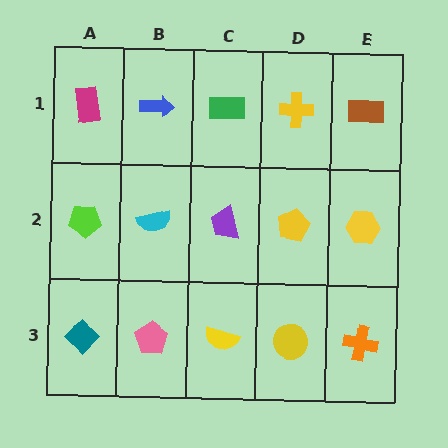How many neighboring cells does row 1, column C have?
3.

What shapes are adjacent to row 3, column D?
A yellow pentagon (row 2, column D), a yellow semicircle (row 3, column C), an orange cross (row 3, column E).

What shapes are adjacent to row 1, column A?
A lime pentagon (row 2, column A), a blue arrow (row 1, column B).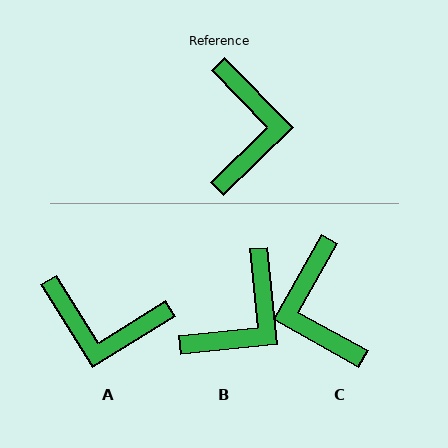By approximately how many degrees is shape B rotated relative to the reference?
Approximately 39 degrees clockwise.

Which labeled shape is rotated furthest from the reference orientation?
C, about 163 degrees away.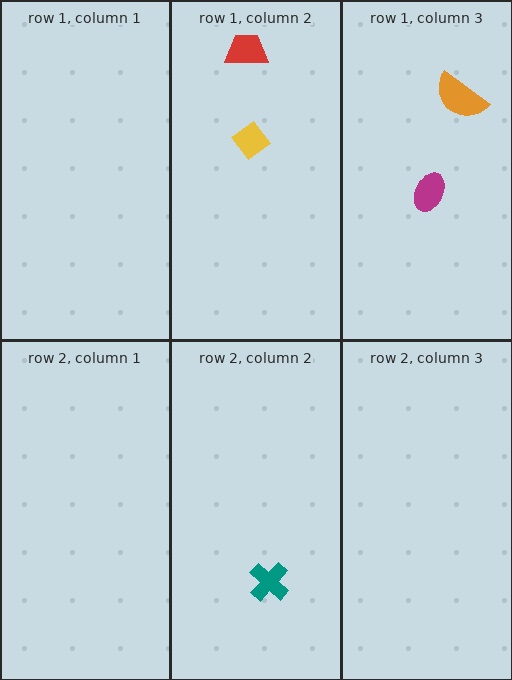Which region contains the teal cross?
The row 2, column 2 region.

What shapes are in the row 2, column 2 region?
The teal cross.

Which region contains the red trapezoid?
The row 1, column 2 region.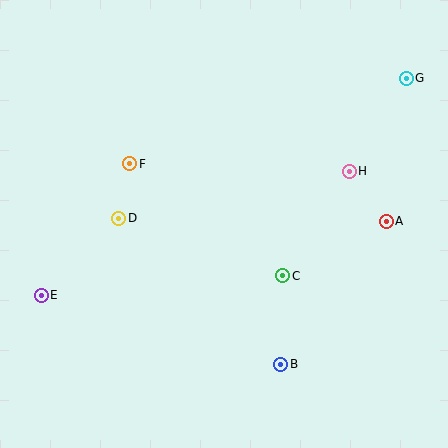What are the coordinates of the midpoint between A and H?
The midpoint between A and H is at (368, 196).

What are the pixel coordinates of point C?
Point C is at (283, 276).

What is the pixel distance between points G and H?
The distance between G and H is 109 pixels.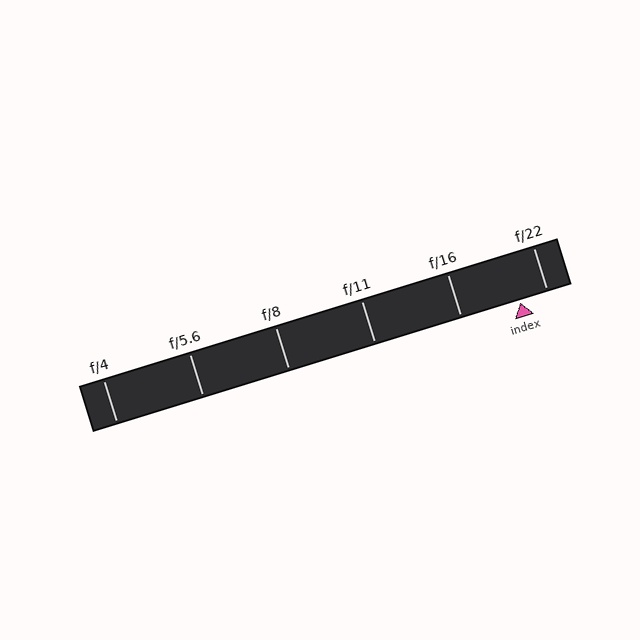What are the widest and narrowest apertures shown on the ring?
The widest aperture shown is f/4 and the narrowest is f/22.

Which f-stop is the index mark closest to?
The index mark is closest to f/22.